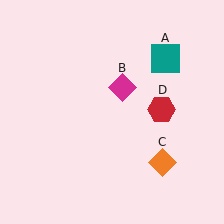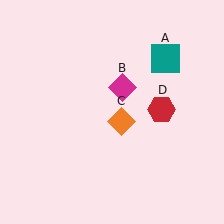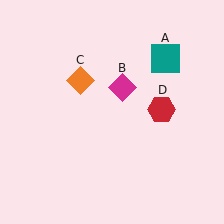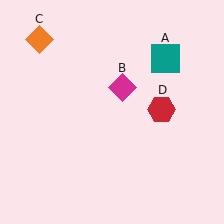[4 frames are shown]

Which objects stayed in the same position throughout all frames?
Teal square (object A) and magenta diamond (object B) and red hexagon (object D) remained stationary.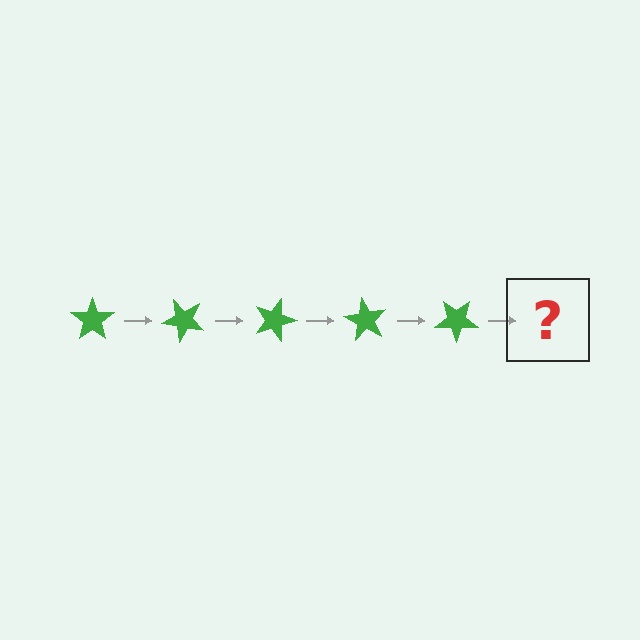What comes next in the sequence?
The next element should be a green star rotated 225 degrees.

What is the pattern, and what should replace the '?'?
The pattern is that the star rotates 45 degrees each step. The '?' should be a green star rotated 225 degrees.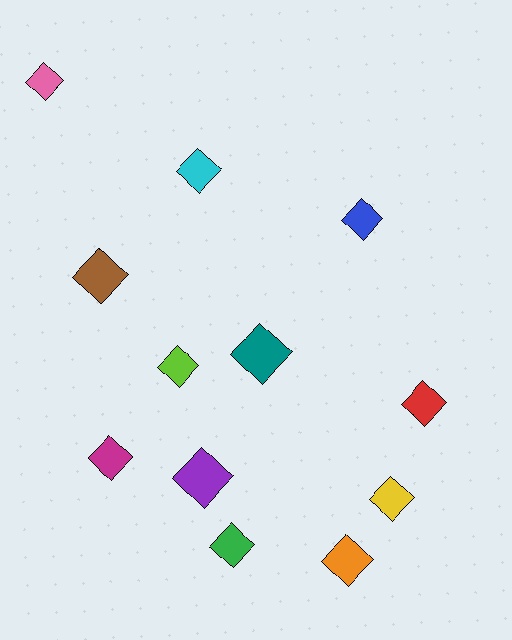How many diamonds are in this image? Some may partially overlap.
There are 12 diamonds.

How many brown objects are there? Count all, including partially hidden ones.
There is 1 brown object.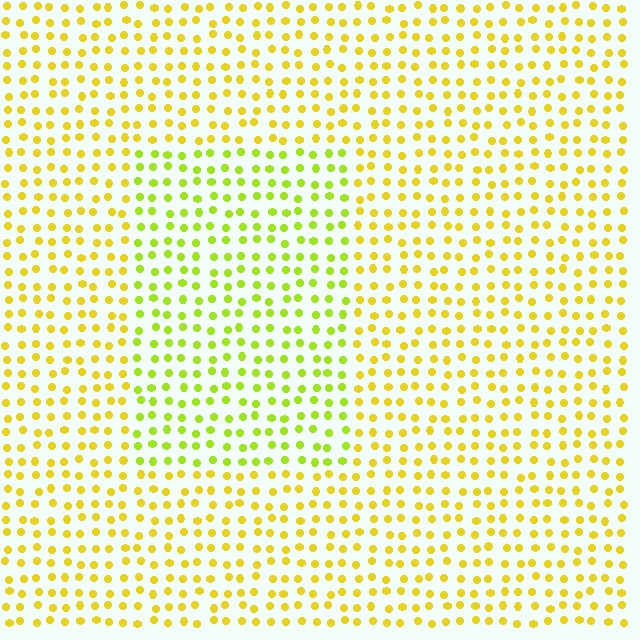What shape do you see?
I see a rectangle.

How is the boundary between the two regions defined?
The boundary is defined purely by a slight shift in hue (about 28 degrees). Spacing, size, and orientation are identical on both sides.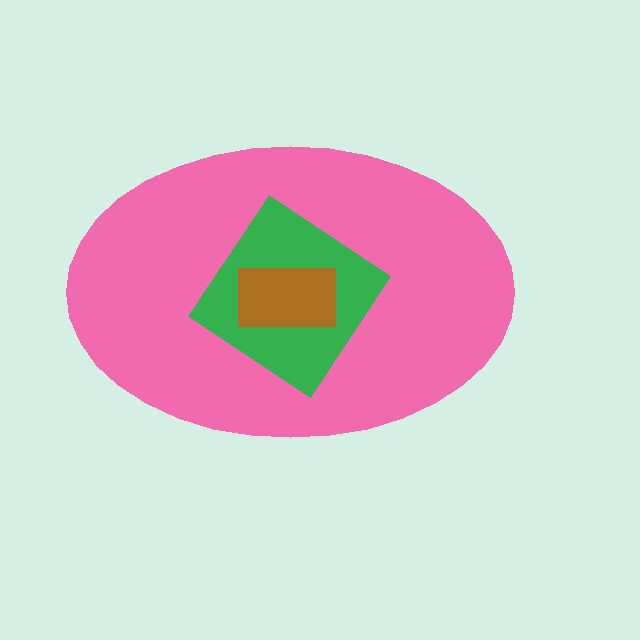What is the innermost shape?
The brown rectangle.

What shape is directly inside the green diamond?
The brown rectangle.